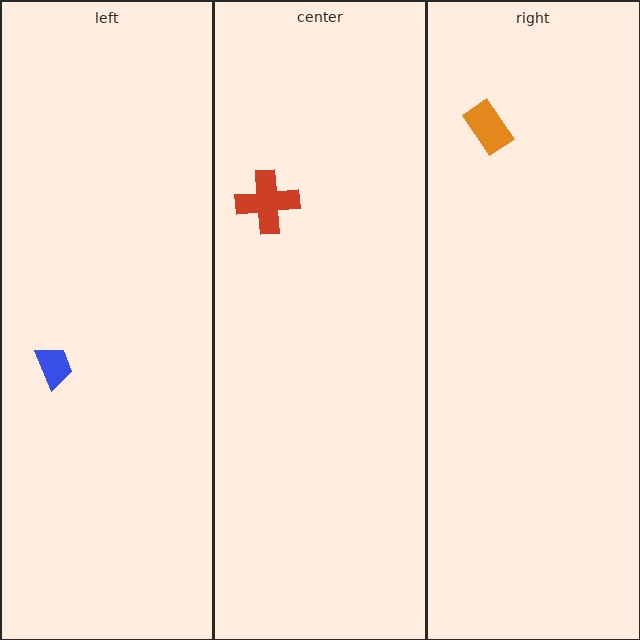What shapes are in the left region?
The blue trapezoid.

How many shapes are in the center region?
1.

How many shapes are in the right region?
1.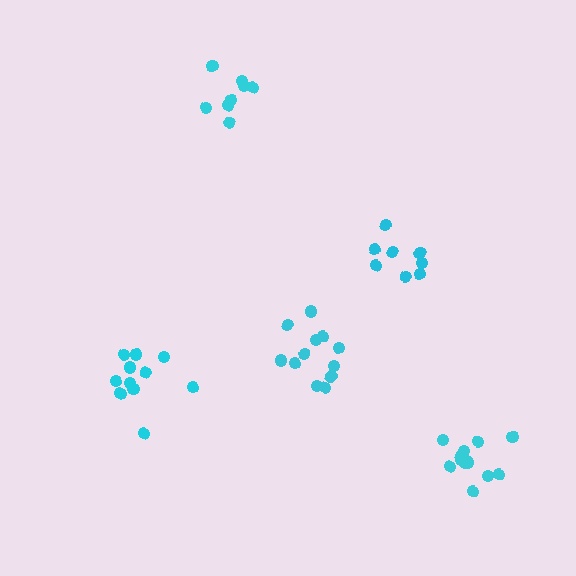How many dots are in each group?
Group 1: 8 dots, Group 2: 13 dots, Group 3: 11 dots, Group 4: 8 dots, Group 5: 12 dots (52 total).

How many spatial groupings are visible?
There are 5 spatial groupings.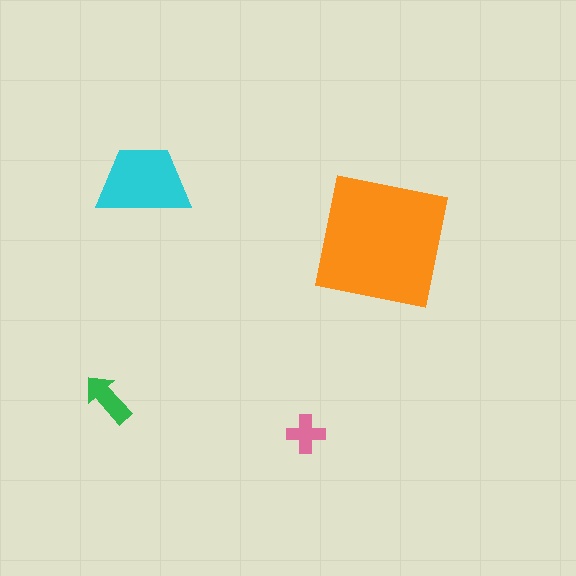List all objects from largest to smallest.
The orange square, the cyan trapezoid, the green arrow, the pink cross.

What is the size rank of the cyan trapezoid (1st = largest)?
2nd.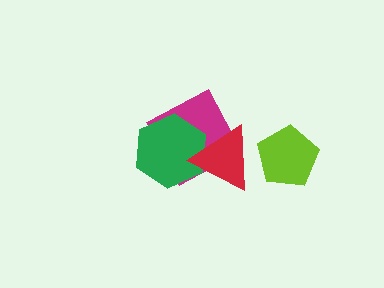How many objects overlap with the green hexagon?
2 objects overlap with the green hexagon.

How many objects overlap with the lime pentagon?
0 objects overlap with the lime pentagon.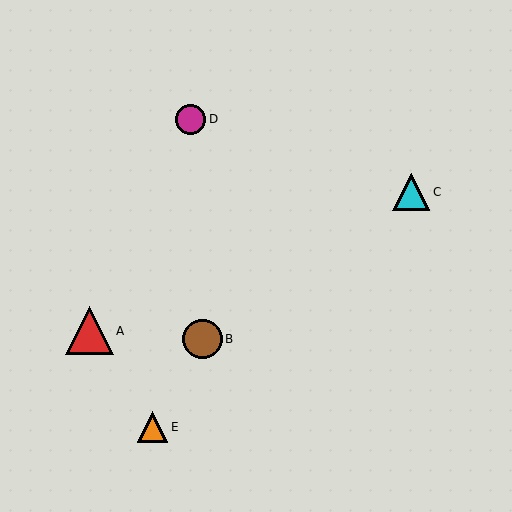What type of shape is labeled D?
Shape D is a magenta circle.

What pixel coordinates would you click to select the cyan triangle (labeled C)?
Click at (411, 192) to select the cyan triangle C.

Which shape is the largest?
The red triangle (labeled A) is the largest.